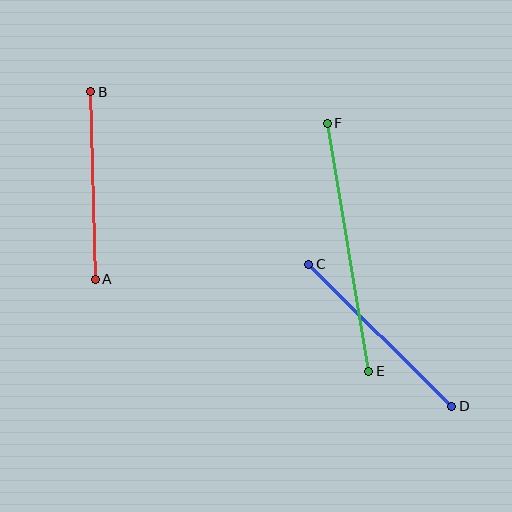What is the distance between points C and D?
The distance is approximately 201 pixels.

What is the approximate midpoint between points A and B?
The midpoint is at approximately (93, 186) pixels.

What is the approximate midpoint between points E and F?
The midpoint is at approximately (348, 247) pixels.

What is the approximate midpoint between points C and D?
The midpoint is at approximately (380, 335) pixels.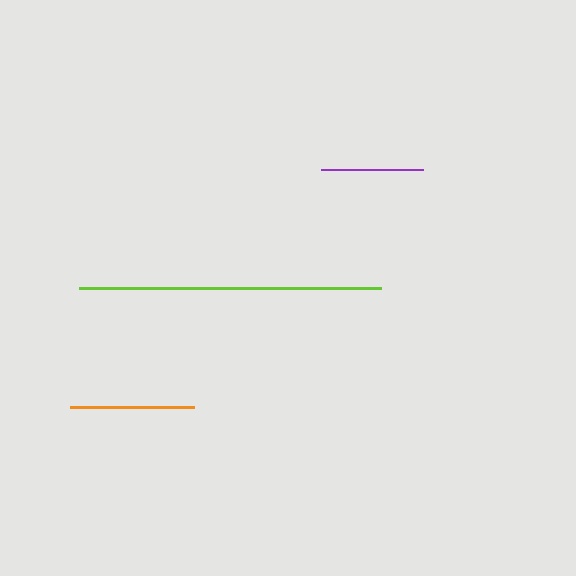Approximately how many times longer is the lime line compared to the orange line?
The lime line is approximately 2.4 times the length of the orange line.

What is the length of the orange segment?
The orange segment is approximately 124 pixels long.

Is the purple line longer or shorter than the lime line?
The lime line is longer than the purple line.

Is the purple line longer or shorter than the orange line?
The orange line is longer than the purple line.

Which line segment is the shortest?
The purple line is the shortest at approximately 102 pixels.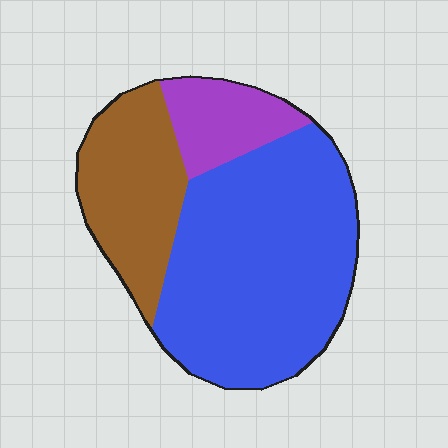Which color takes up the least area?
Purple, at roughly 15%.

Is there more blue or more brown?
Blue.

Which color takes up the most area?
Blue, at roughly 60%.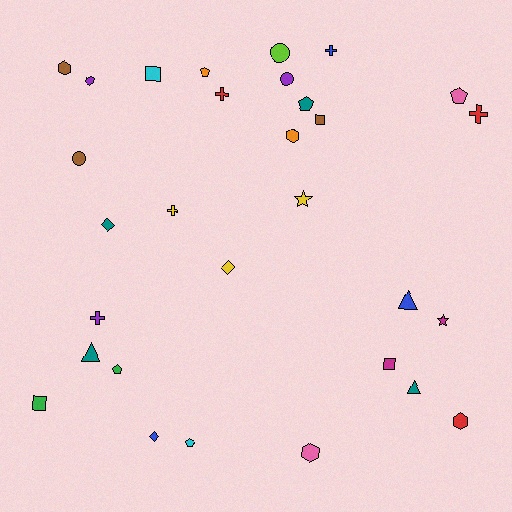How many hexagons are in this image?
There are 5 hexagons.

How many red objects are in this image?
There are 3 red objects.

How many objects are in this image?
There are 30 objects.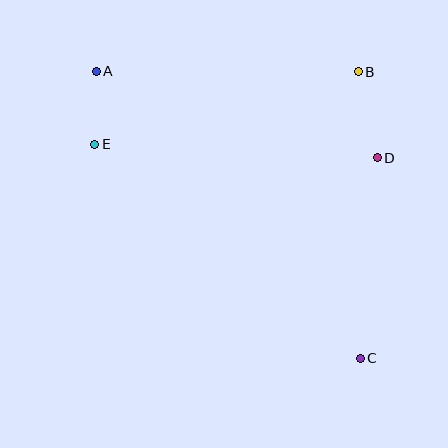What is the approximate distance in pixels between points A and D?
The distance between A and D is approximately 294 pixels.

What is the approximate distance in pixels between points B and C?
The distance between B and C is approximately 286 pixels.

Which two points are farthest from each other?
Points A and C are farthest from each other.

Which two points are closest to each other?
Points A and E are closest to each other.